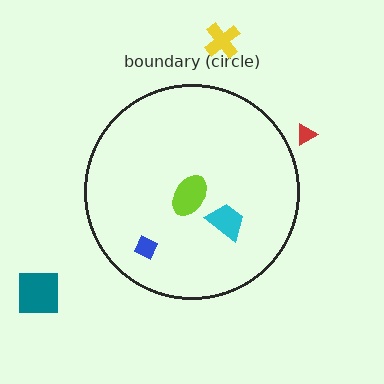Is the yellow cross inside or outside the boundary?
Outside.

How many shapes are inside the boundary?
3 inside, 3 outside.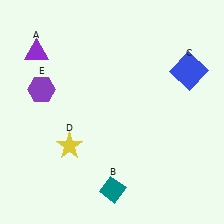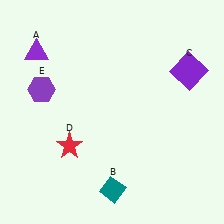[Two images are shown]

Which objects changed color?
C changed from blue to purple. D changed from yellow to red.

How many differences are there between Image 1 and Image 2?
There are 2 differences between the two images.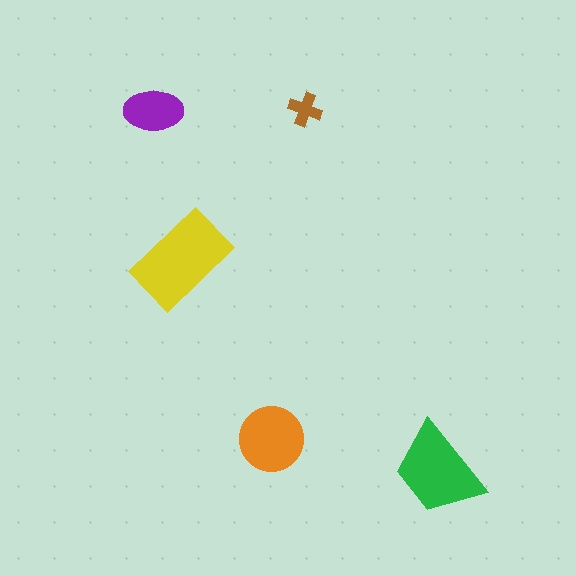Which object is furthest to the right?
The green trapezoid is rightmost.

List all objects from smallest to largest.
The brown cross, the purple ellipse, the orange circle, the green trapezoid, the yellow rectangle.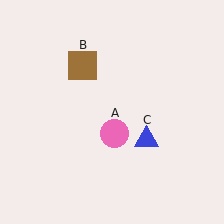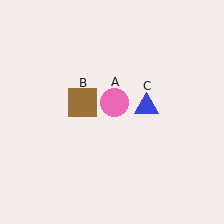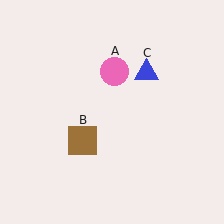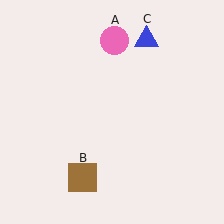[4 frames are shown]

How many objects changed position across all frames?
3 objects changed position: pink circle (object A), brown square (object B), blue triangle (object C).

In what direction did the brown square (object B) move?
The brown square (object B) moved down.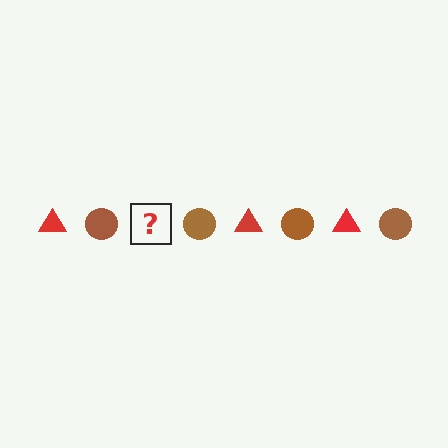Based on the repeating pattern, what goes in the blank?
The blank should be a red triangle.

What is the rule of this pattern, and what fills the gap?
The rule is that the pattern alternates between red triangle and brown circle. The gap should be filled with a red triangle.